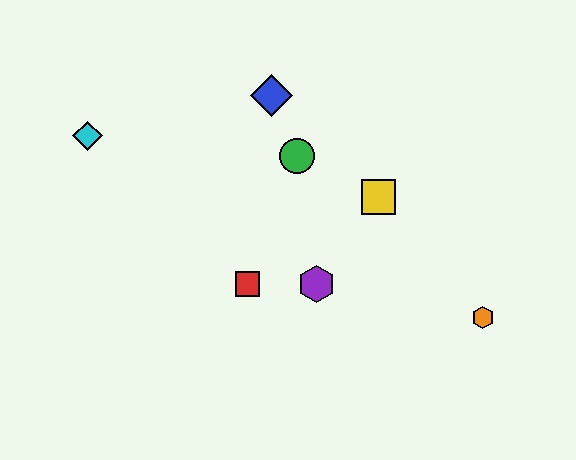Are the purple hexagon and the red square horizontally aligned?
Yes, both are at y≈284.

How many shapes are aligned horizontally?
2 shapes (the red square, the purple hexagon) are aligned horizontally.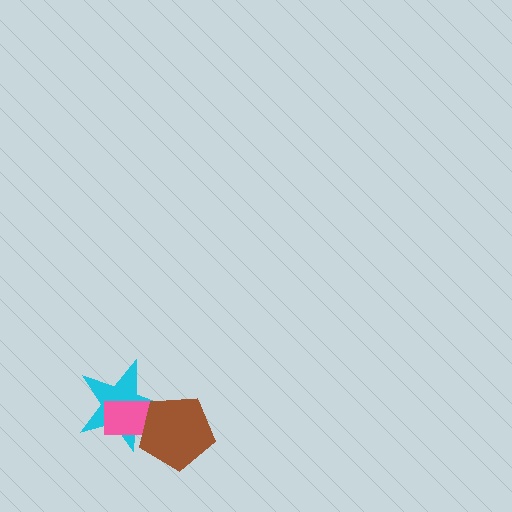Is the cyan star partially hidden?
Yes, it is partially covered by another shape.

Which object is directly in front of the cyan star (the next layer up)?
The pink rectangle is directly in front of the cyan star.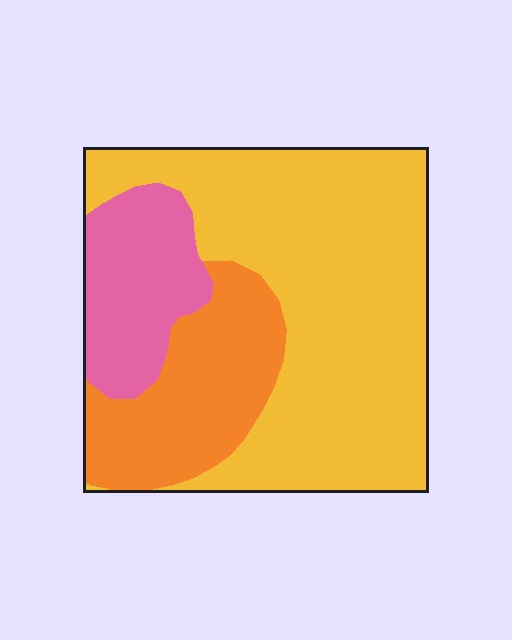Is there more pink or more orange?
Orange.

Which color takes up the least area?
Pink, at roughly 15%.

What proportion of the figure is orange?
Orange takes up about one quarter (1/4) of the figure.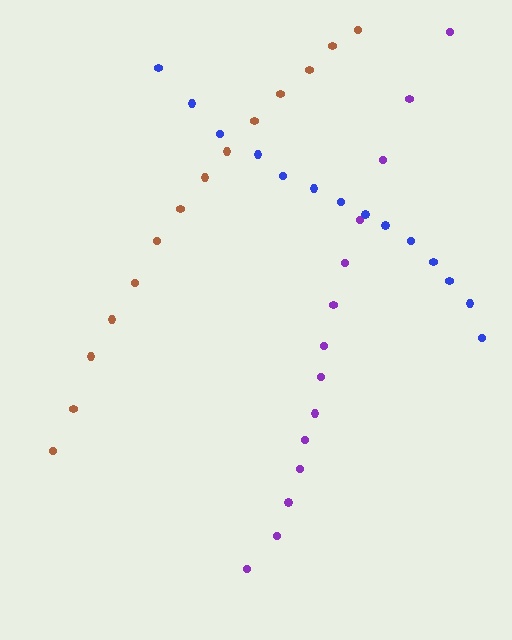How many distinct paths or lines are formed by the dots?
There are 3 distinct paths.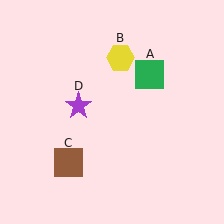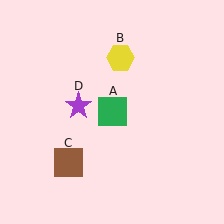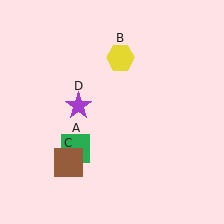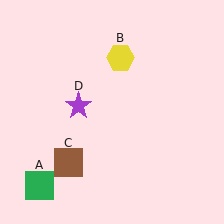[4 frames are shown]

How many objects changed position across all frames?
1 object changed position: green square (object A).